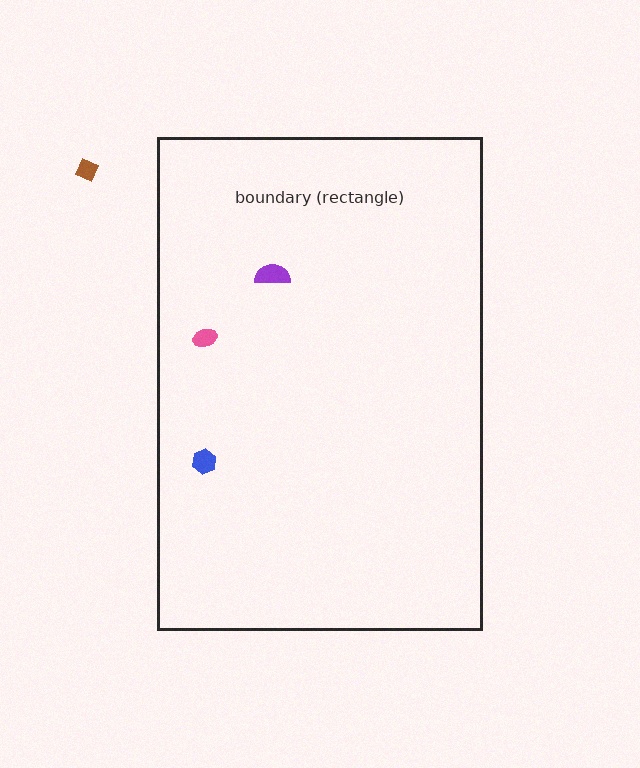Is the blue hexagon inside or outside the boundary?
Inside.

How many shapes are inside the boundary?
3 inside, 1 outside.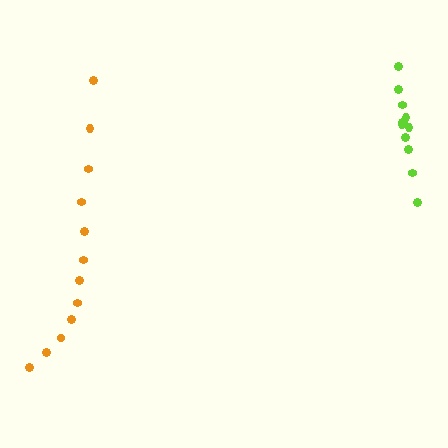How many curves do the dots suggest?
There are 2 distinct paths.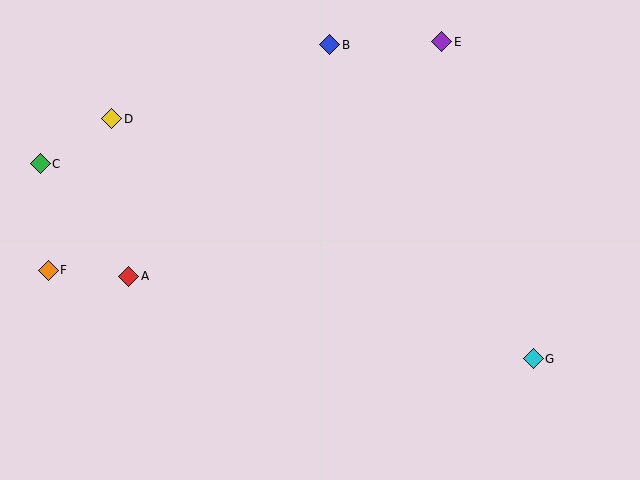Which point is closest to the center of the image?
Point A at (129, 276) is closest to the center.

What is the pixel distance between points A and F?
The distance between A and F is 81 pixels.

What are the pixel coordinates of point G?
Point G is at (533, 359).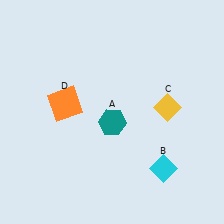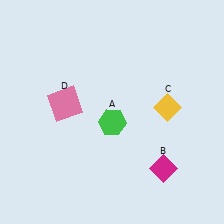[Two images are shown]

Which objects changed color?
A changed from teal to green. B changed from cyan to magenta. D changed from orange to pink.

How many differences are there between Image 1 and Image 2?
There are 3 differences between the two images.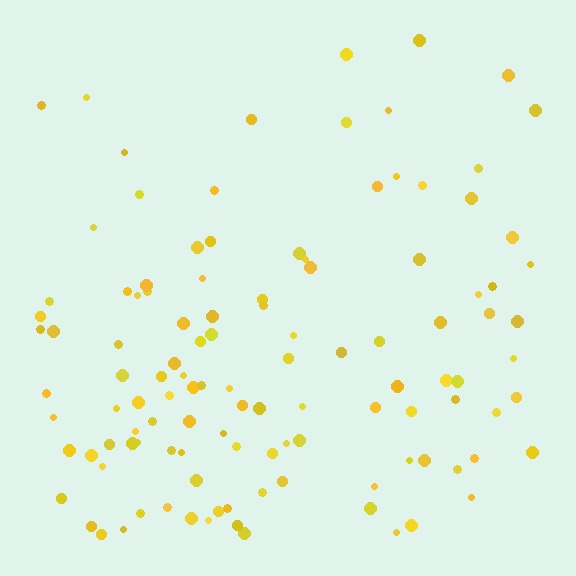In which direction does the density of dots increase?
From top to bottom, with the bottom side densest.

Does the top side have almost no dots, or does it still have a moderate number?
Still a moderate number, just noticeably fewer than the bottom.